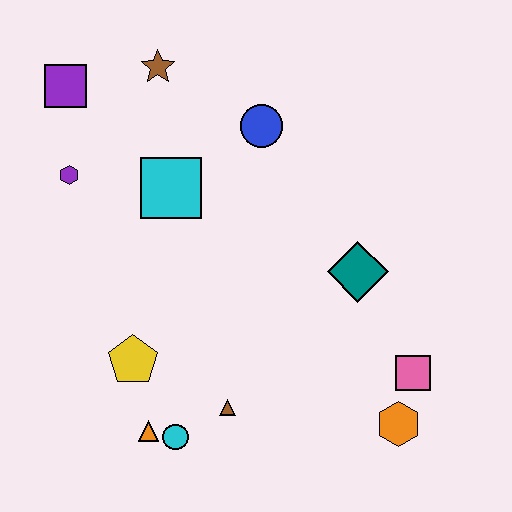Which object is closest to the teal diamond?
The pink square is closest to the teal diamond.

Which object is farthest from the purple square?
The orange hexagon is farthest from the purple square.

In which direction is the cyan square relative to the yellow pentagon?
The cyan square is above the yellow pentagon.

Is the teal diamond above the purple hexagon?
No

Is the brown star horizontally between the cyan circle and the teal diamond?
No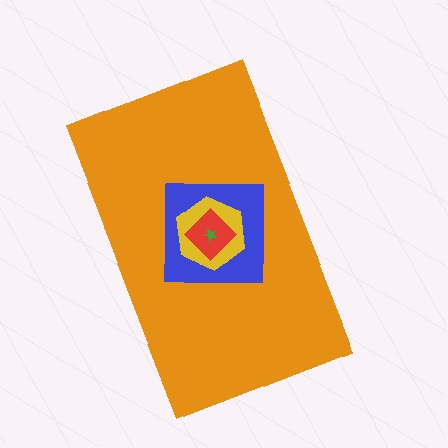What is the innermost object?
The green star.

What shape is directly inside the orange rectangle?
The blue square.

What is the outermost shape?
The orange rectangle.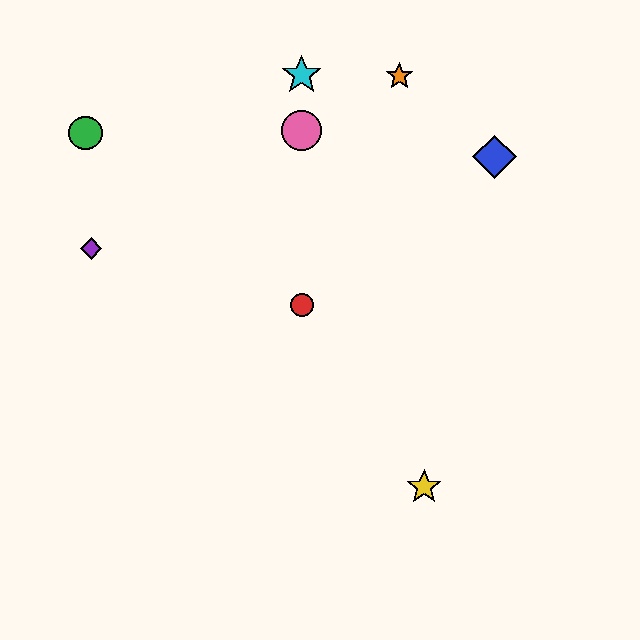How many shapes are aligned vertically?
3 shapes (the red circle, the cyan star, the pink circle) are aligned vertically.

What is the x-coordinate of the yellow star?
The yellow star is at x≈424.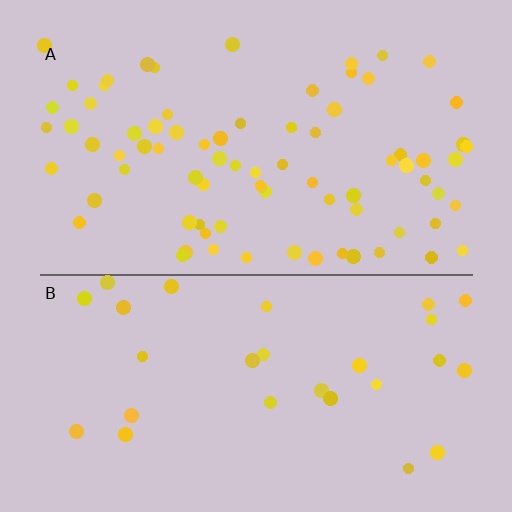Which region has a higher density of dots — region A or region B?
A (the top).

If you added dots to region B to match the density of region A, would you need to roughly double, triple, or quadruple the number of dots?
Approximately triple.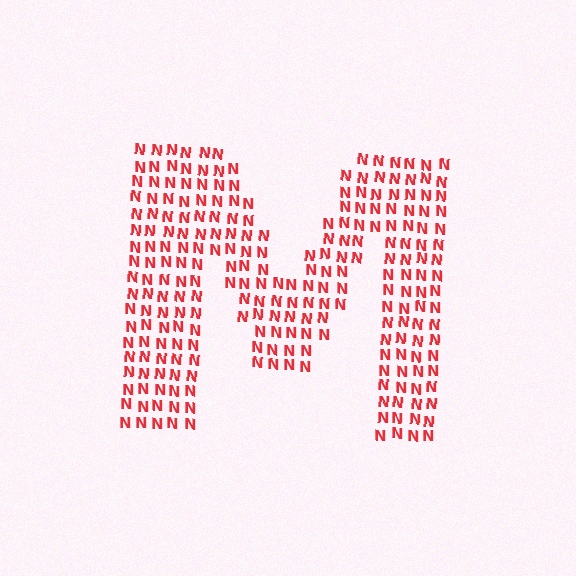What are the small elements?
The small elements are letter N's.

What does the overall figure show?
The overall figure shows the letter M.